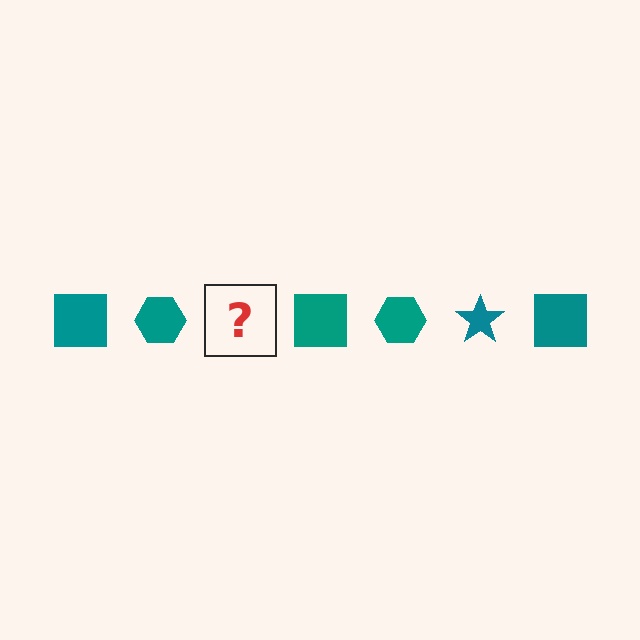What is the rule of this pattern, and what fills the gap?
The rule is that the pattern cycles through square, hexagon, star shapes in teal. The gap should be filled with a teal star.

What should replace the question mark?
The question mark should be replaced with a teal star.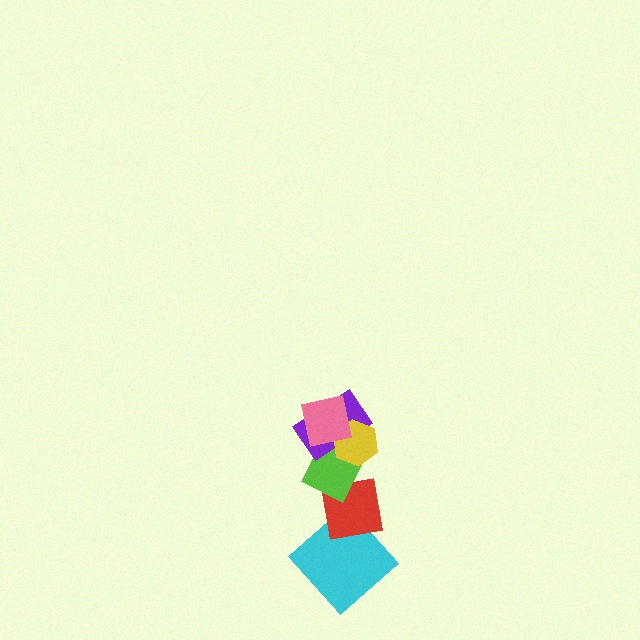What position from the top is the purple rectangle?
The purple rectangle is 3rd from the top.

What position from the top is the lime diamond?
The lime diamond is 4th from the top.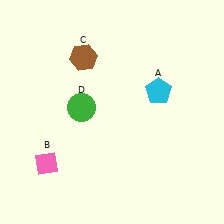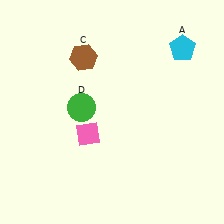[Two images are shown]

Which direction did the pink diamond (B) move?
The pink diamond (B) moved right.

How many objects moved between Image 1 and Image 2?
2 objects moved between the two images.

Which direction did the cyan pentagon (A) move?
The cyan pentagon (A) moved up.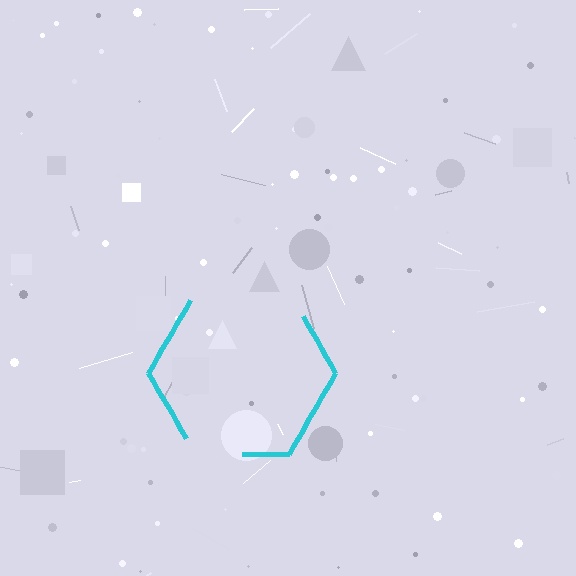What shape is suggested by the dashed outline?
The dashed outline suggests a hexagon.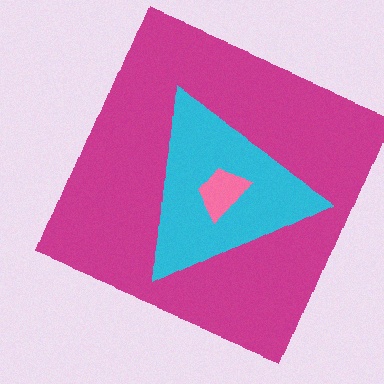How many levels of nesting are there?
3.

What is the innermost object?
The pink trapezoid.